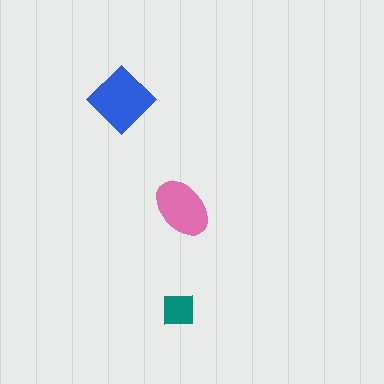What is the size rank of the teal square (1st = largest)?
3rd.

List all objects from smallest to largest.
The teal square, the pink ellipse, the blue diamond.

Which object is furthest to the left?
The blue diamond is leftmost.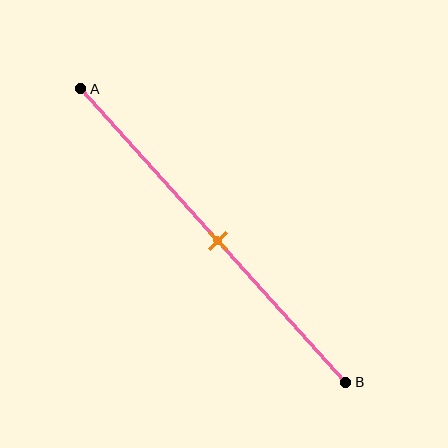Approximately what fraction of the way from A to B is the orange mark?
The orange mark is approximately 50% of the way from A to B.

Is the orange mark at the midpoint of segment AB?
Yes, the mark is approximately at the midpoint.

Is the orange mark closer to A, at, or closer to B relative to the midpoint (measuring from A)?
The orange mark is approximately at the midpoint of segment AB.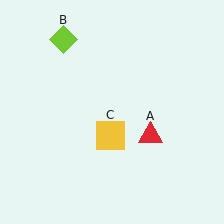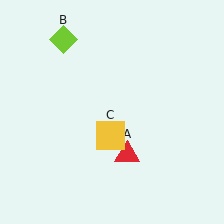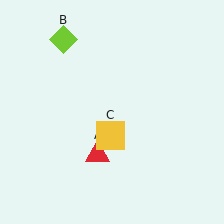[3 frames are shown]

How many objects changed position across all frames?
1 object changed position: red triangle (object A).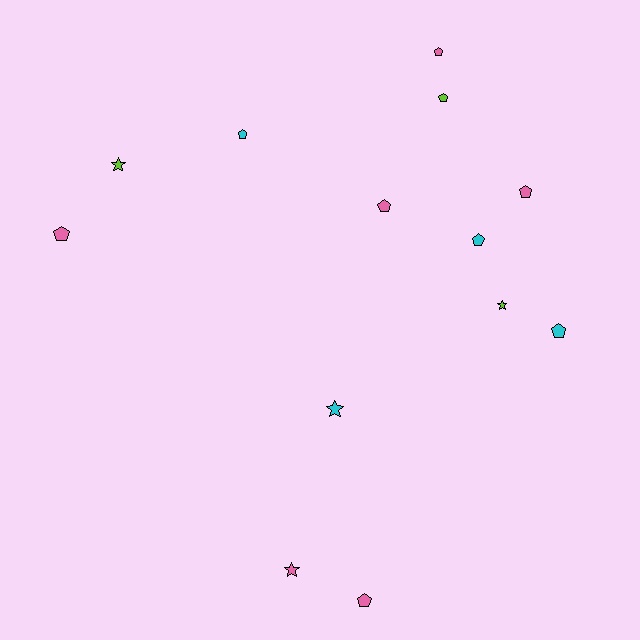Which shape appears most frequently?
Pentagon, with 9 objects.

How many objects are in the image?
There are 13 objects.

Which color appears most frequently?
Pink, with 6 objects.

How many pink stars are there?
There is 1 pink star.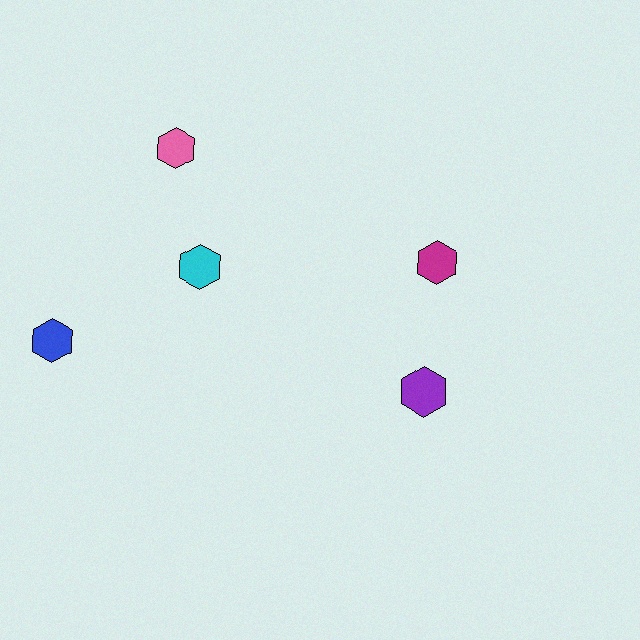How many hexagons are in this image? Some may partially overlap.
There are 5 hexagons.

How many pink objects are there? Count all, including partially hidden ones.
There is 1 pink object.